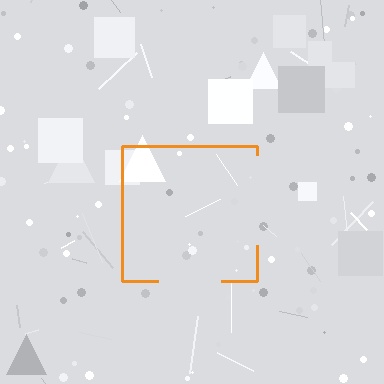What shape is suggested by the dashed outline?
The dashed outline suggests a square.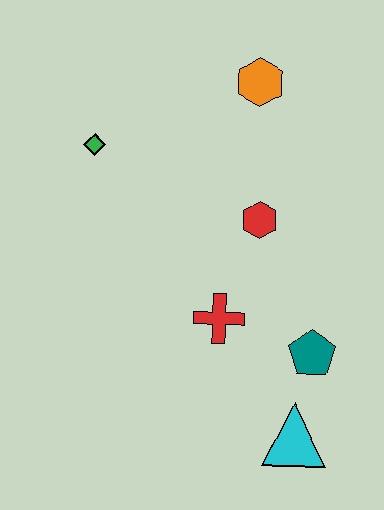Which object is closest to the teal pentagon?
The cyan triangle is closest to the teal pentagon.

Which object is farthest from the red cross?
The orange hexagon is farthest from the red cross.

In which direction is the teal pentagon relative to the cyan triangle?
The teal pentagon is above the cyan triangle.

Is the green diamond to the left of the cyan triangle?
Yes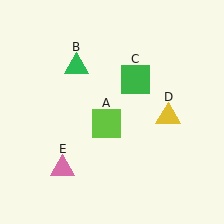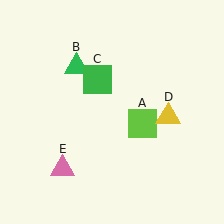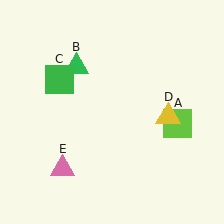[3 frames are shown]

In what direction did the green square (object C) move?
The green square (object C) moved left.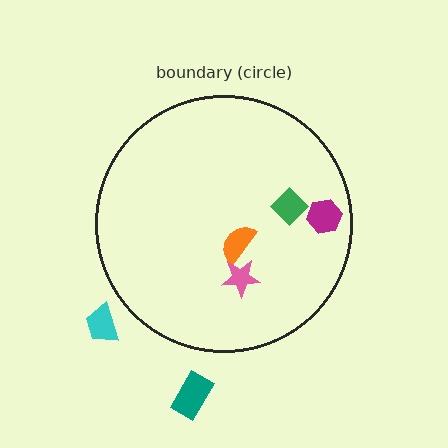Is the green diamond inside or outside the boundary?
Inside.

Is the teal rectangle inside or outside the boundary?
Outside.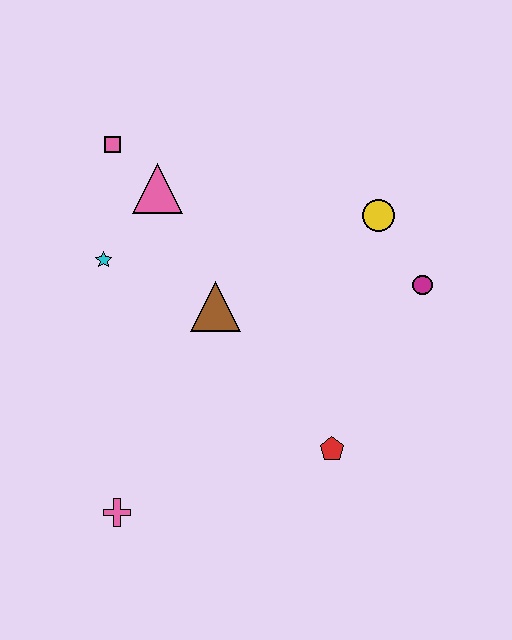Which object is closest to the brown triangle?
The cyan star is closest to the brown triangle.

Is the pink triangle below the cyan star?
No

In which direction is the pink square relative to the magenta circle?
The pink square is to the left of the magenta circle.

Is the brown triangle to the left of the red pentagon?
Yes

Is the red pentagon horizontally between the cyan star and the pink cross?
No